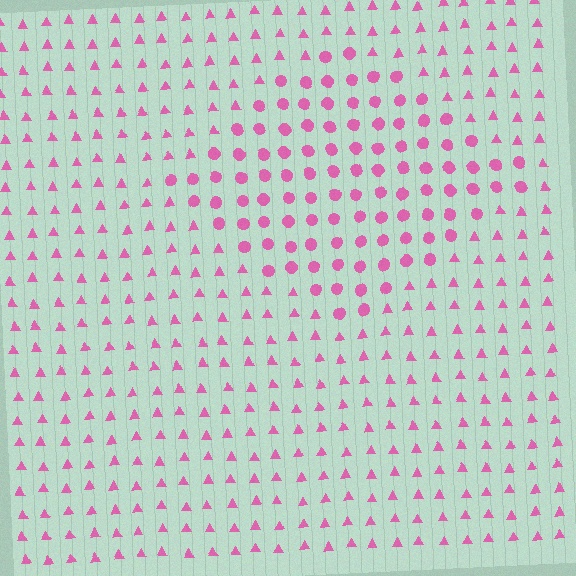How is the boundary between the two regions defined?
The boundary is defined by a change in element shape: circles inside vs. triangles outside. All elements share the same color and spacing.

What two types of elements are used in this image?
The image uses circles inside the diamond region and triangles outside it.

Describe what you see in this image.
The image is filled with small pink elements arranged in a uniform grid. A diamond-shaped region contains circles, while the surrounding area contains triangles. The boundary is defined purely by the change in element shape.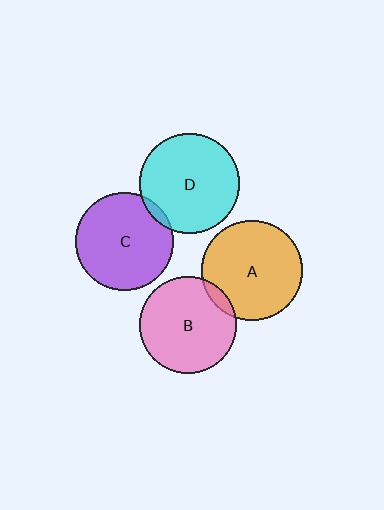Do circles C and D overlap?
Yes.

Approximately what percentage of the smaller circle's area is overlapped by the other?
Approximately 5%.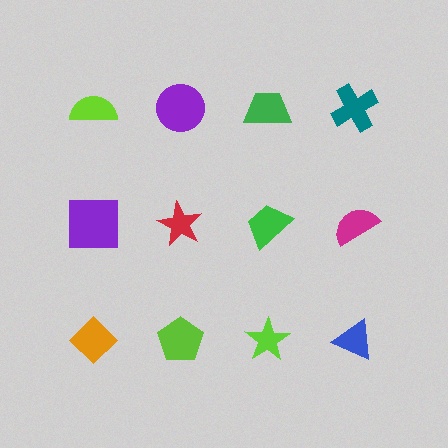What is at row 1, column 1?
A lime semicircle.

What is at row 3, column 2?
A lime pentagon.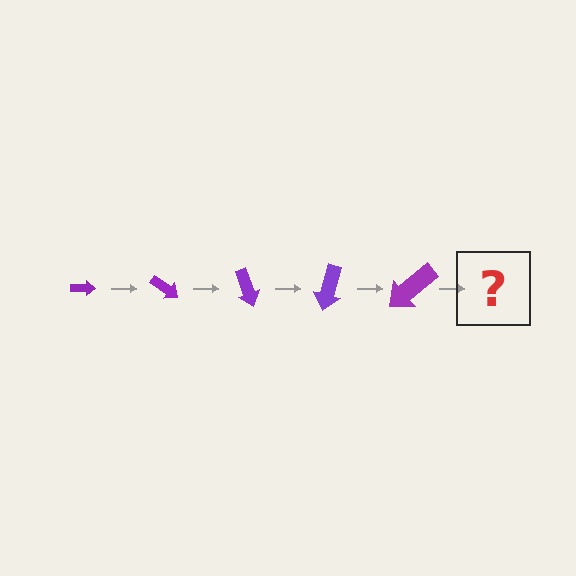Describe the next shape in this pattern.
It should be an arrow, larger than the previous one and rotated 175 degrees from the start.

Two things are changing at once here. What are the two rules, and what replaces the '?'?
The two rules are that the arrow grows larger each step and it rotates 35 degrees each step. The '?' should be an arrow, larger than the previous one and rotated 175 degrees from the start.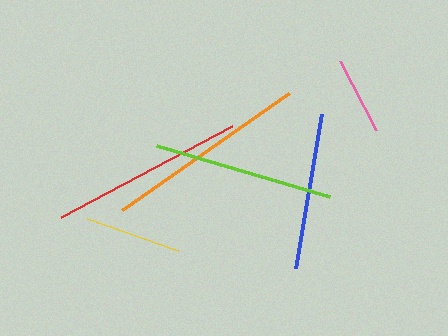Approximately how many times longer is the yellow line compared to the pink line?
The yellow line is approximately 1.2 times the length of the pink line.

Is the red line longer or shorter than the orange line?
The orange line is longer than the red line.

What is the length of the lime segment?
The lime segment is approximately 181 pixels long.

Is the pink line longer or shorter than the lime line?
The lime line is longer than the pink line.